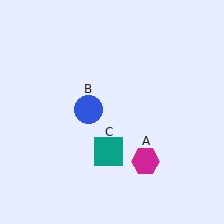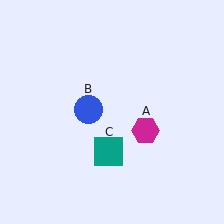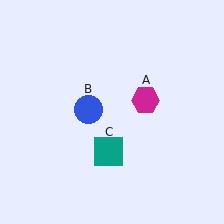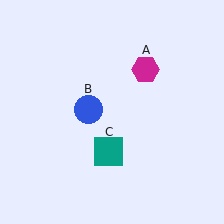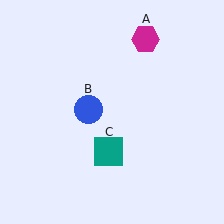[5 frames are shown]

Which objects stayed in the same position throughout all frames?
Blue circle (object B) and teal square (object C) remained stationary.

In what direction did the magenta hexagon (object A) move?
The magenta hexagon (object A) moved up.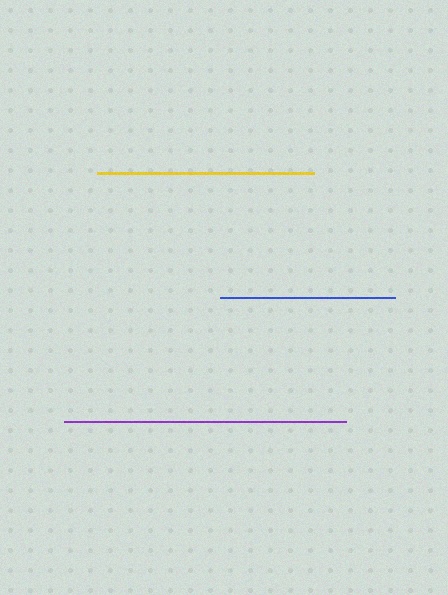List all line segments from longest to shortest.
From longest to shortest: purple, yellow, blue.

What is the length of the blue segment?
The blue segment is approximately 174 pixels long.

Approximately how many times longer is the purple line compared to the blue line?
The purple line is approximately 1.6 times the length of the blue line.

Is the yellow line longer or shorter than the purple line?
The purple line is longer than the yellow line.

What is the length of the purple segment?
The purple segment is approximately 281 pixels long.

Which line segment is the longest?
The purple line is the longest at approximately 281 pixels.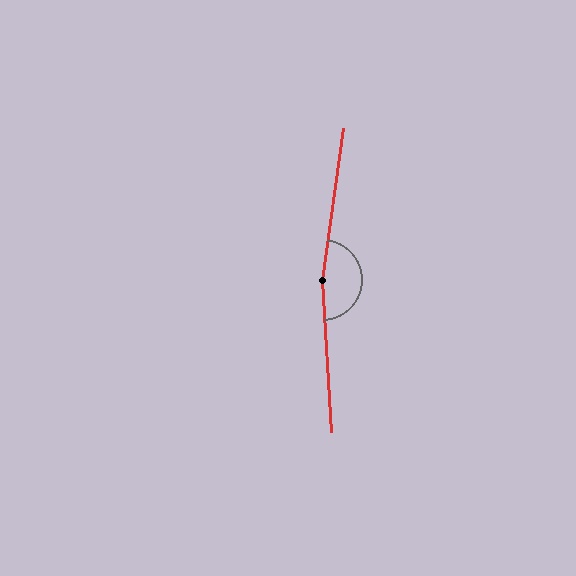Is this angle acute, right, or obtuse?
It is obtuse.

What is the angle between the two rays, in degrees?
Approximately 169 degrees.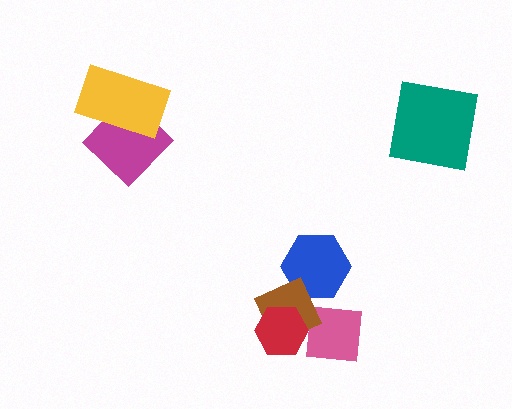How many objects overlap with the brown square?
2 objects overlap with the brown square.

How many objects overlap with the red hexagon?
1 object overlaps with the red hexagon.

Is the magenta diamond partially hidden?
Yes, it is partially covered by another shape.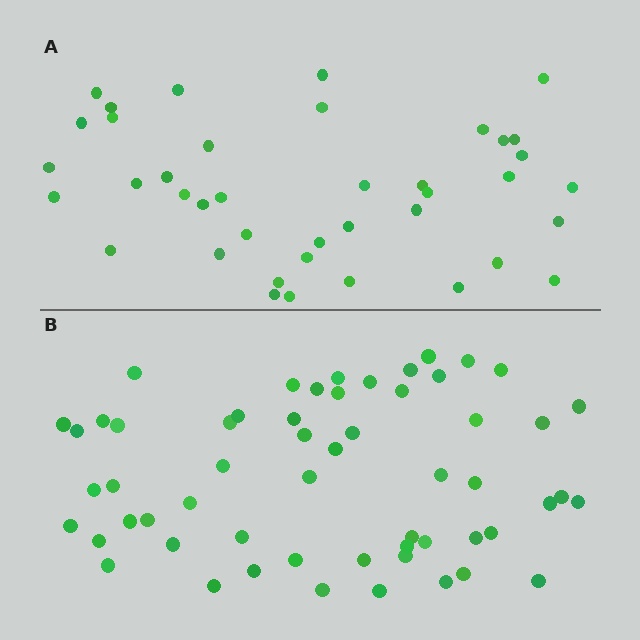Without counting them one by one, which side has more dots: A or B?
Region B (the bottom region) has more dots.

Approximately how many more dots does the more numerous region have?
Region B has approximately 15 more dots than region A.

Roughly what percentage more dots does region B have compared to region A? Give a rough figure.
About 40% more.